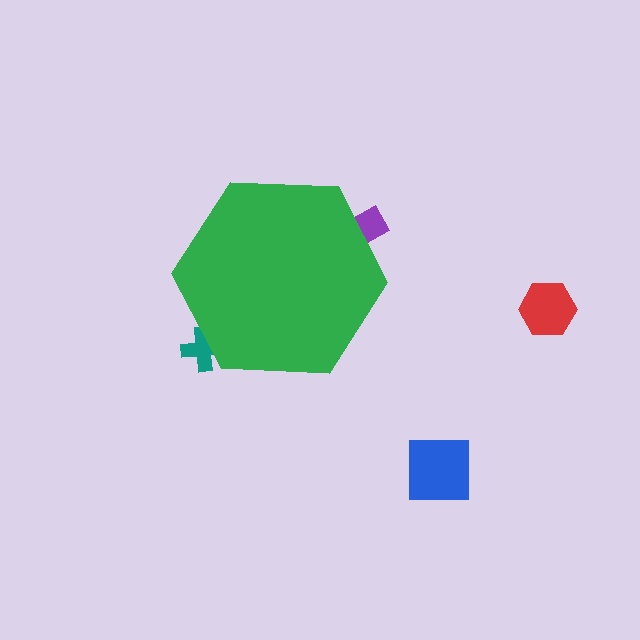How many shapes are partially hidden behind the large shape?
2 shapes are partially hidden.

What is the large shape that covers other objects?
A green hexagon.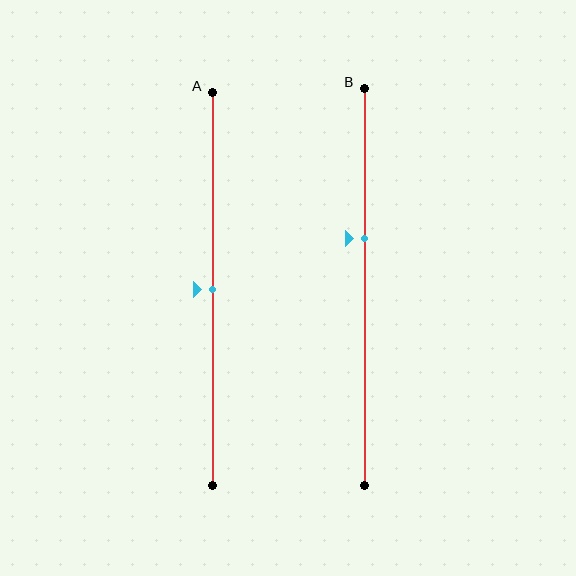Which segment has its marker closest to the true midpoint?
Segment A has its marker closest to the true midpoint.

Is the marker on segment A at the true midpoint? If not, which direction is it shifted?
Yes, the marker on segment A is at the true midpoint.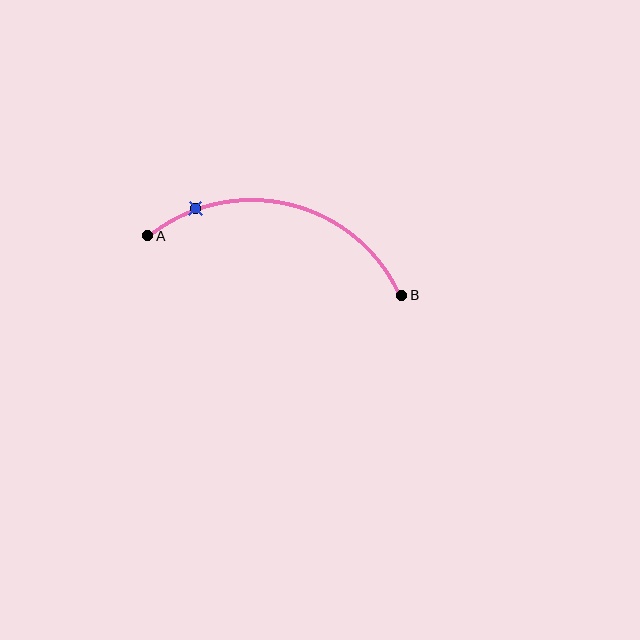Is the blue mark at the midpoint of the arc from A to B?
No. The blue mark lies on the arc but is closer to endpoint A. The arc midpoint would be at the point on the curve equidistant along the arc from both A and B.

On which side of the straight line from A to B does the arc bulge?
The arc bulges above the straight line connecting A and B.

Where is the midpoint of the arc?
The arc midpoint is the point on the curve farthest from the straight line joining A and B. It sits above that line.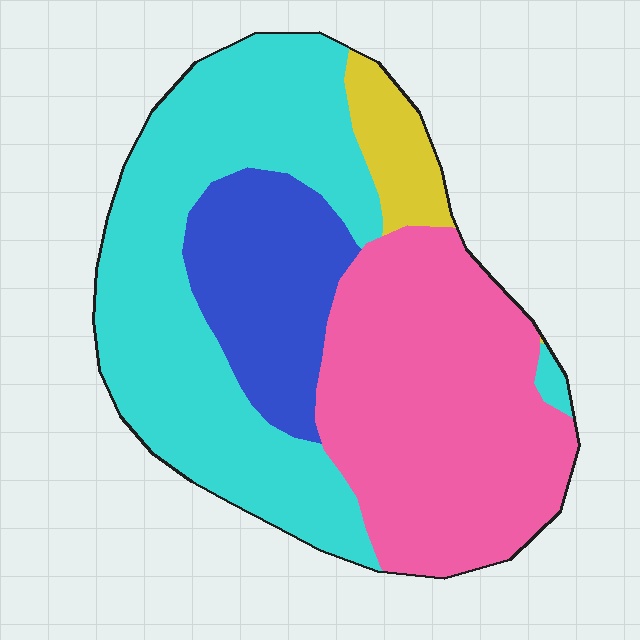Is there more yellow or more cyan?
Cyan.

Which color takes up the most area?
Cyan, at roughly 40%.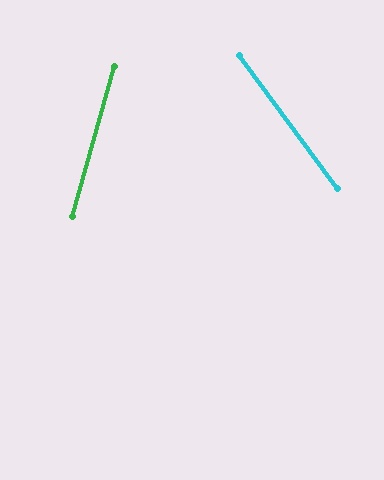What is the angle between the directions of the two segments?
Approximately 52 degrees.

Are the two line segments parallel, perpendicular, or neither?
Neither parallel nor perpendicular — they differ by about 52°.